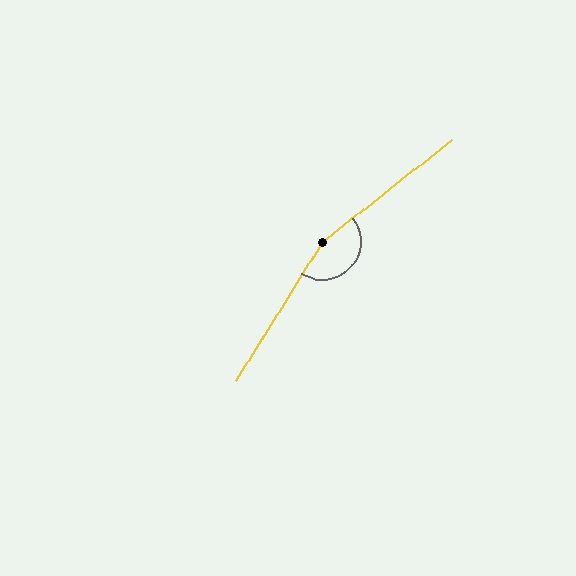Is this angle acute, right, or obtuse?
It is obtuse.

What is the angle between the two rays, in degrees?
Approximately 160 degrees.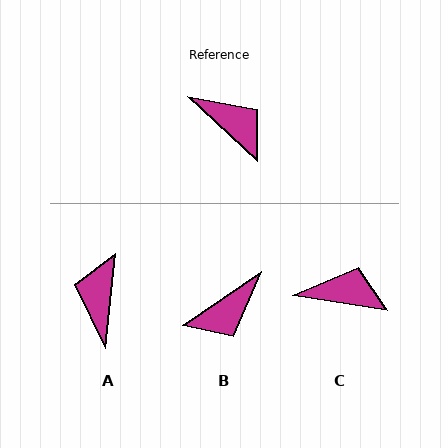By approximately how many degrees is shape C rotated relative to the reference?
Approximately 34 degrees counter-clockwise.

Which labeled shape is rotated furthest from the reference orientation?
A, about 127 degrees away.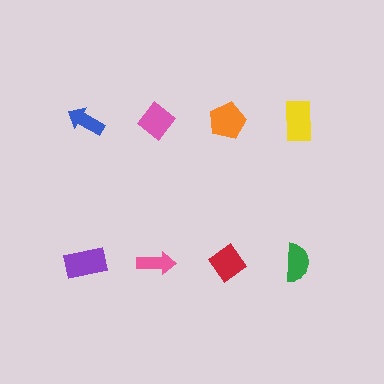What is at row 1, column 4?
A yellow rectangle.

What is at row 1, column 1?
A blue arrow.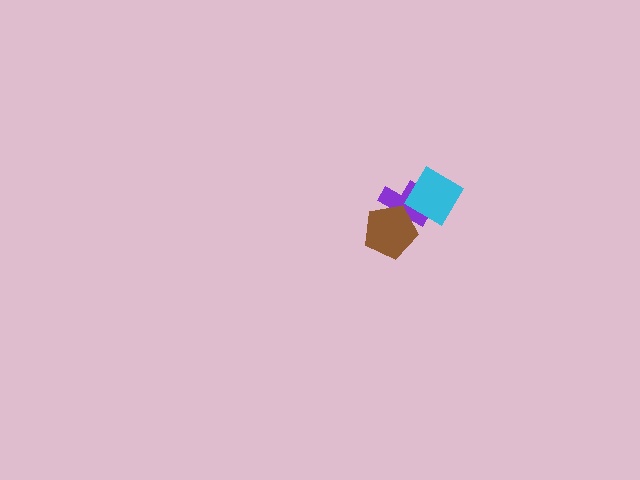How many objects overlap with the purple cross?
2 objects overlap with the purple cross.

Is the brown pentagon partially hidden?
No, no other shape covers it.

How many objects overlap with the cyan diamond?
1 object overlaps with the cyan diamond.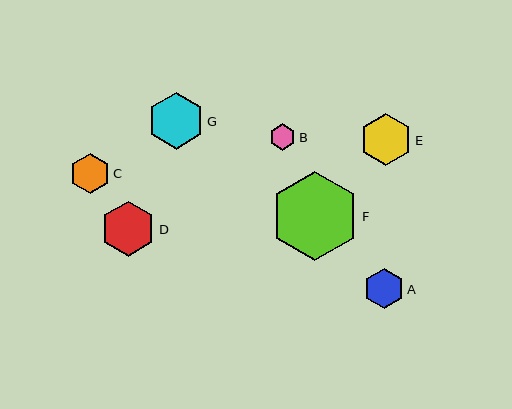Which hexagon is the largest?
Hexagon F is the largest with a size of approximately 89 pixels.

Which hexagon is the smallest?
Hexagon B is the smallest with a size of approximately 26 pixels.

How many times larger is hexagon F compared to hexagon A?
Hexagon F is approximately 2.2 times the size of hexagon A.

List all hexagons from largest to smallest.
From largest to smallest: F, G, D, E, A, C, B.